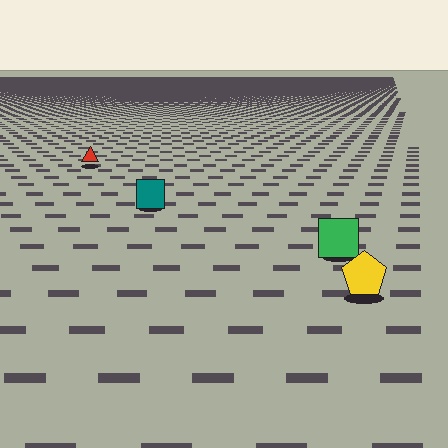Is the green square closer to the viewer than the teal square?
Yes. The green square is closer — you can tell from the texture gradient: the ground texture is coarser near it.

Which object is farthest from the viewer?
The red triangle is farthest from the viewer. It appears smaller and the ground texture around it is denser.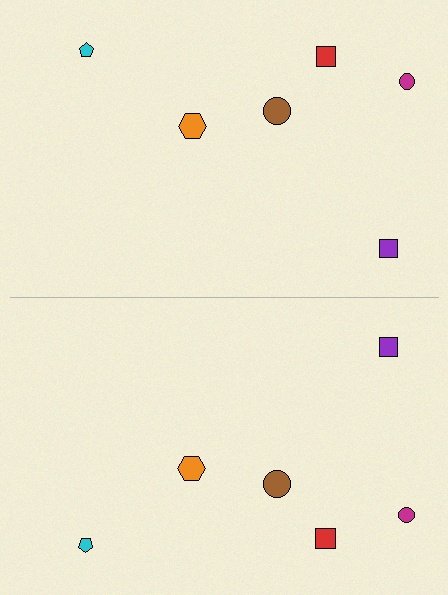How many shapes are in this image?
There are 12 shapes in this image.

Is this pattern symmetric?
Yes, this pattern has bilateral (reflection) symmetry.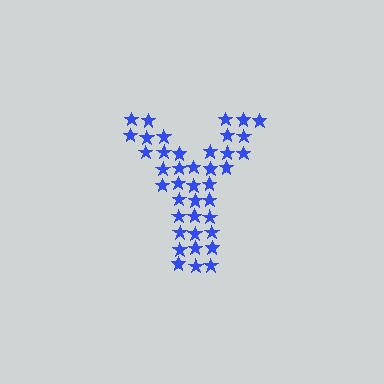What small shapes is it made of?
It is made of small stars.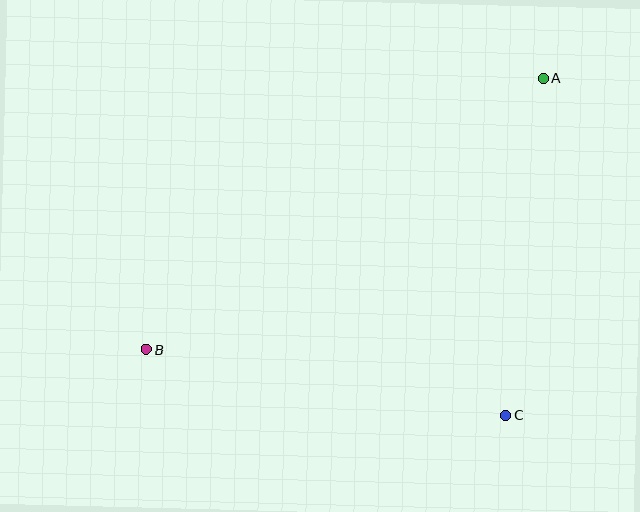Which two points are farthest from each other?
Points A and B are farthest from each other.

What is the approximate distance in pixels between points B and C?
The distance between B and C is approximately 365 pixels.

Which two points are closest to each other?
Points A and C are closest to each other.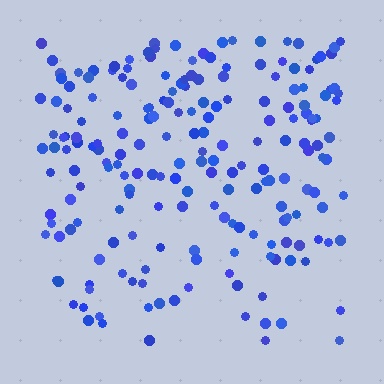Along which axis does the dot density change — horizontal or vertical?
Vertical.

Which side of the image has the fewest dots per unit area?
The bottom.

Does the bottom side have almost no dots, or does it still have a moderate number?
Still a moderate number, just noticeably fewer than the top.